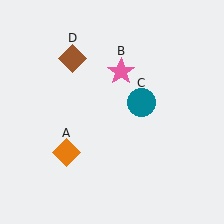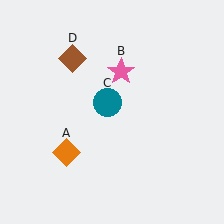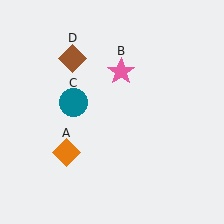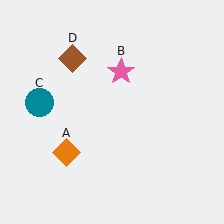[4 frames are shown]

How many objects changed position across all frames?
1 object changed position: teal circle (object C).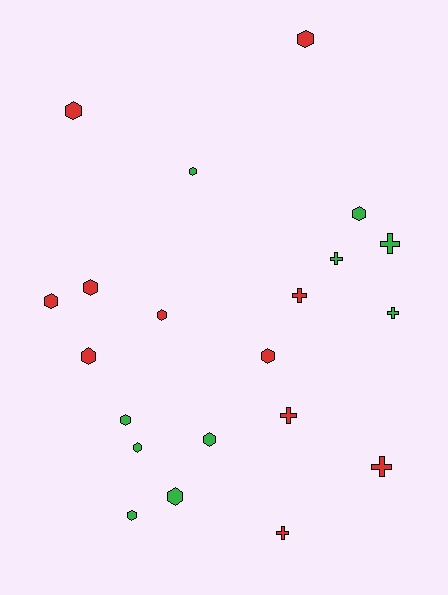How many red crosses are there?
There are 4 red crosses.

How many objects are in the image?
There are 21 objects.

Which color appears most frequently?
Red, with 11 objects.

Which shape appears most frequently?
Hexagon, with 14 objects.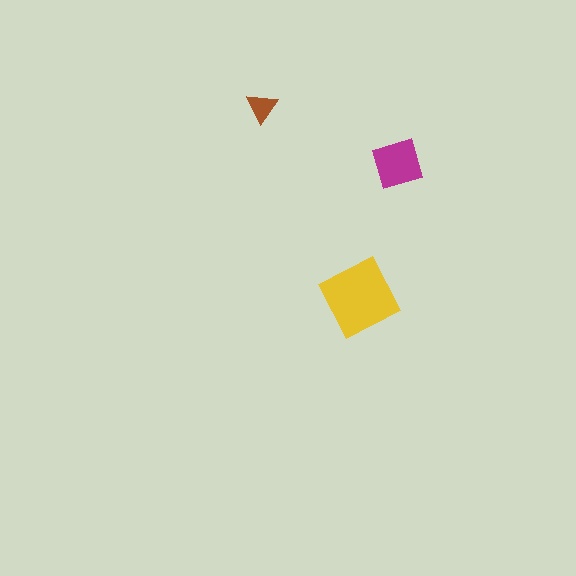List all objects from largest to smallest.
The yellow square, the magenta diamond, the brown triangle.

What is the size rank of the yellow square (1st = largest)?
1st.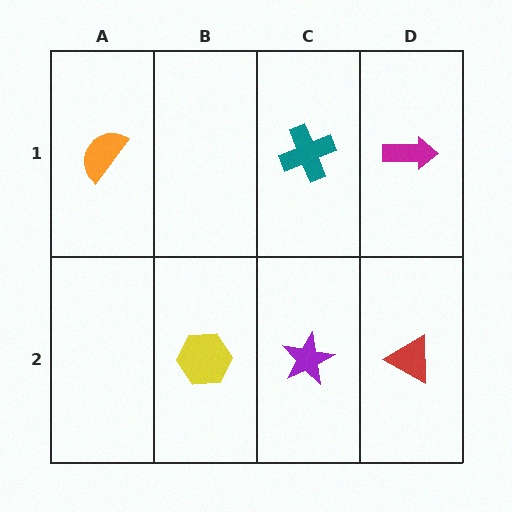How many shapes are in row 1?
3 shapes.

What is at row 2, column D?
A red triangle.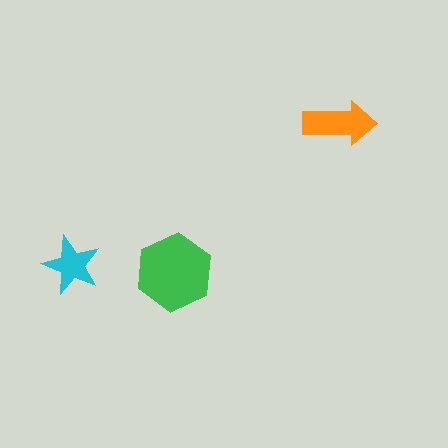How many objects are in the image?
There are 3 objects in the image.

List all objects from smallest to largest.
The cyan star, the orange arrow, the green hexagon.